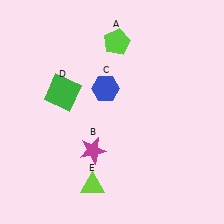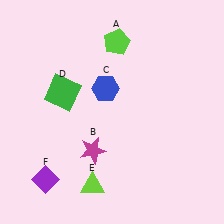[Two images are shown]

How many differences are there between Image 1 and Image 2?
There is 1 difference between the two images.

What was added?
A purple diamond (F) was added in Image 2.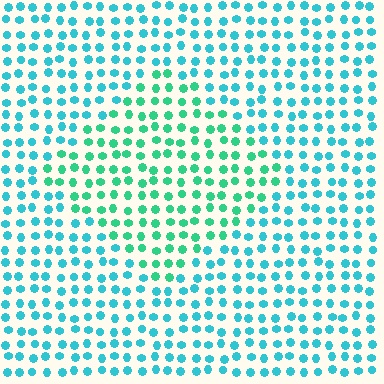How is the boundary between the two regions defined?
The boundary is defined purely by a slight shift in hue (about 32 degrees). Spacing, size, and orientation are identical on both sides.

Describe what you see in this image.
The image is filled with small cyan elements in a uniform arrangement. A diamond-shaped region is visible where the elements are tinted to a slightly different hue, forming a subtle color boundary.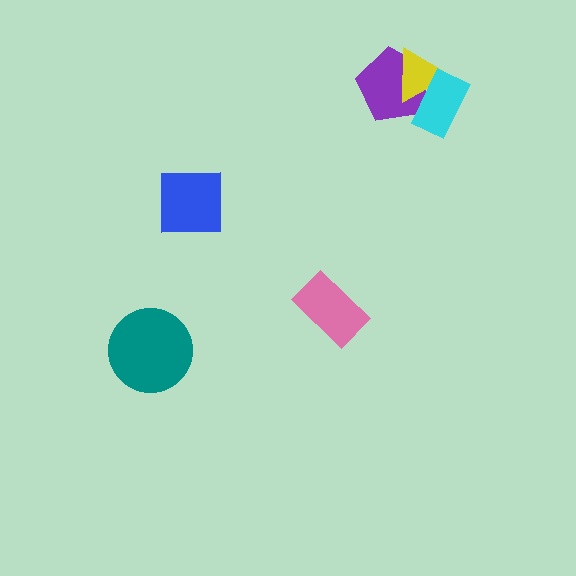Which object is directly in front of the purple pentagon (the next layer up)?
The yellow triangle is directly in front of the purple pentagon.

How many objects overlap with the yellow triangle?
2 objects overlap with the yellow triangle.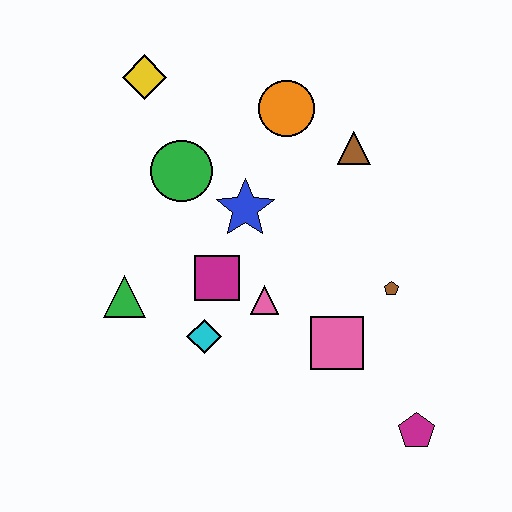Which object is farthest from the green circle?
The magenta pentagon is farthest from the green circle.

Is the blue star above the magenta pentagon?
Yes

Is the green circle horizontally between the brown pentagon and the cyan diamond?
No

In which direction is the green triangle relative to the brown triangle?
The green triangle is to the left of the brown triangle.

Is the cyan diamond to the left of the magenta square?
Yes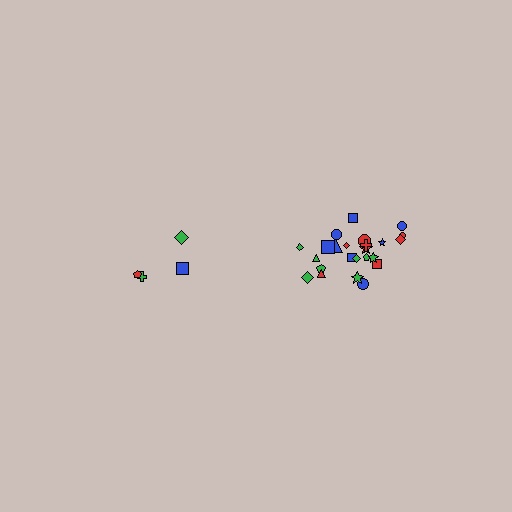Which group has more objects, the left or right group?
The right group.